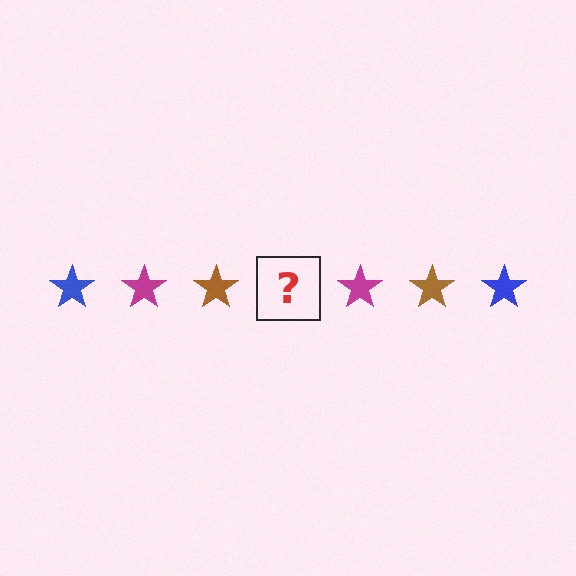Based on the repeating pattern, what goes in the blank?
The blank should be a blue star.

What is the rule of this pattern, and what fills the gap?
The rule is that the pattern cycles through blue, magenta, brown stars. The gap should be filled with a blue star.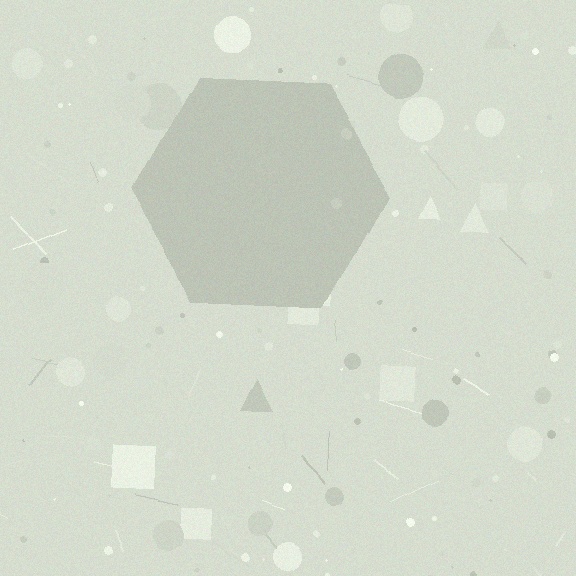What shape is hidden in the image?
A hexagon is hidden in the image.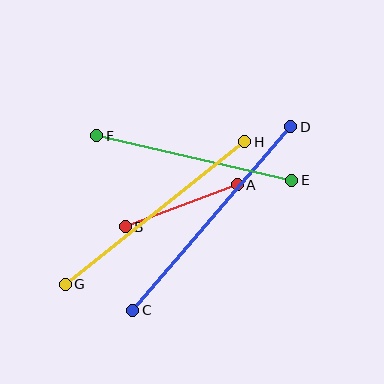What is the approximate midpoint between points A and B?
The midpoint is at approximately (181, 206) pixels.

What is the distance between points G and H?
The distance is approximately 229 pixels.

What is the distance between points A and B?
The distance is approximately 120 pixels.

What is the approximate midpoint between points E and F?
The midpoint is at approximately (194, 158) pixels.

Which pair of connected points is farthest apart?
Points C and D are farthest apart.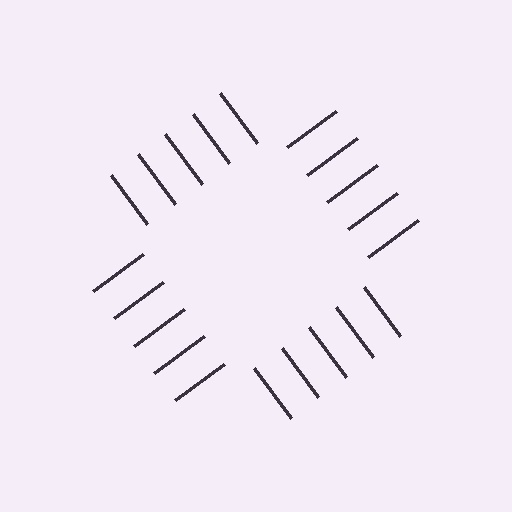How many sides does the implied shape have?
4 sides — the line-ends trace a square.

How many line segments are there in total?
20 — 5 along each of the 4 edges.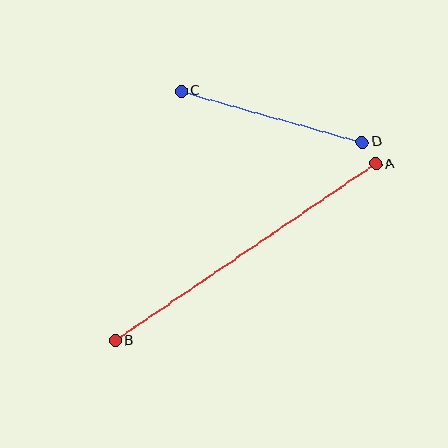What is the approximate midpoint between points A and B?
The midpoint is at approximately (246, 252) pixels.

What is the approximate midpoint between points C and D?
The midpoint is at approximately (272, 117) pixels.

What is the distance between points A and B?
The distance is approximately 315 pixels.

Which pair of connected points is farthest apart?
Points A and B are farthest apart.